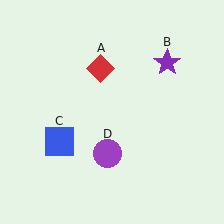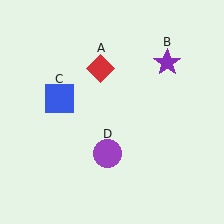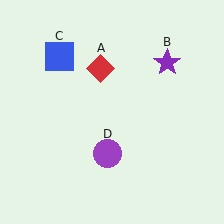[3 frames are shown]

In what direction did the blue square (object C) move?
The blue square (object C) moved up.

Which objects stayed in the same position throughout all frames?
Red diamond (object A) and purple star (object B) and purple circle (object D) remained stationary.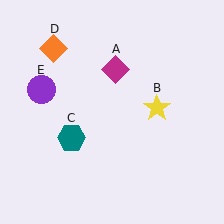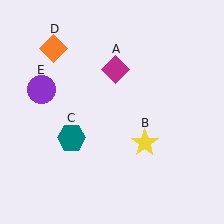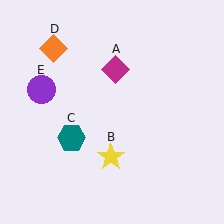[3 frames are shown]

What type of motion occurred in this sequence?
The yellow star (object B) rotated clockwise around the center of the scene.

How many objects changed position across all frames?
1 object changed position: yellow star (object B).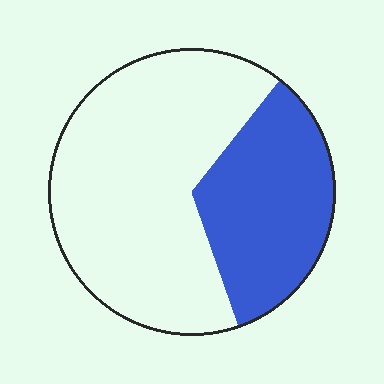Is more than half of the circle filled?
No.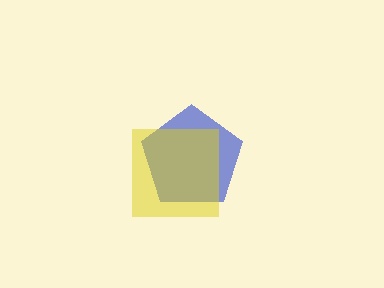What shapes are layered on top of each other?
The layered shapes are: a blue pentagon, a yellow square.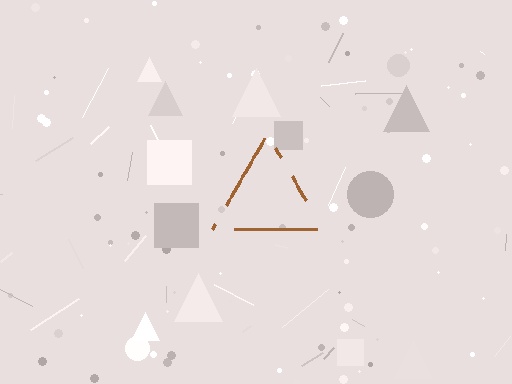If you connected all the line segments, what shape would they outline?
They would outline a triangle.